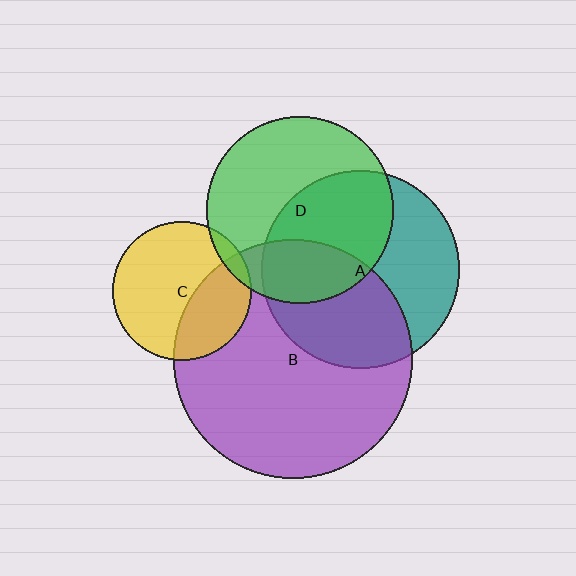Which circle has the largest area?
Circle B (purple).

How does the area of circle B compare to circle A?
Approximately 1.5 times.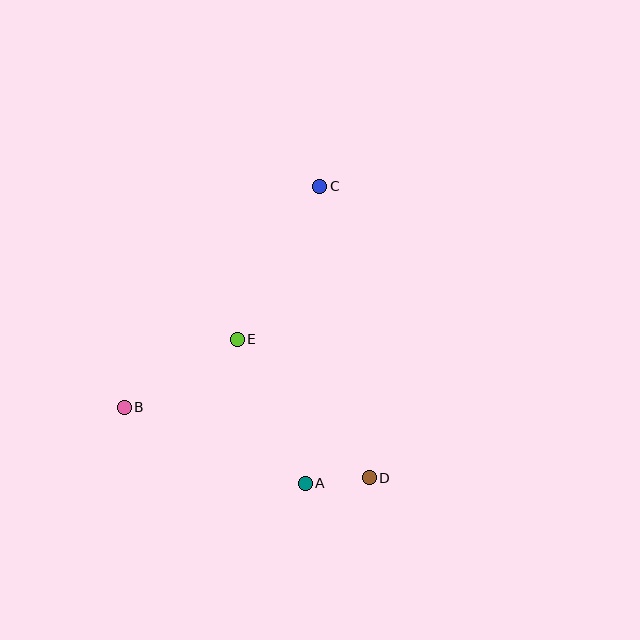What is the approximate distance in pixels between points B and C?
The distance between B and C is approximately 295 pixels.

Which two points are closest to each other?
Points A and D are closest to each other.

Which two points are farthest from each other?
Points A and C are farthest from each other.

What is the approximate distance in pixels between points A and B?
The distance between A and B is approximately 197 pixels.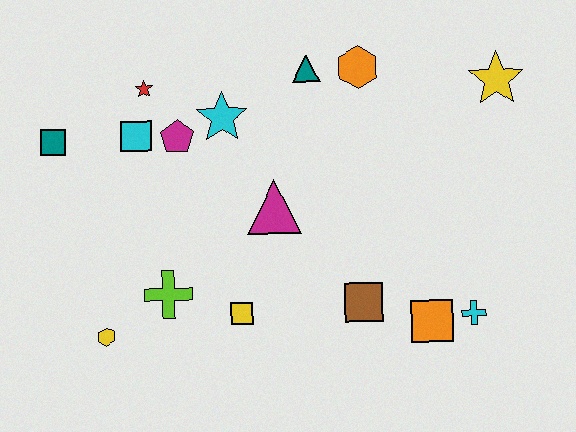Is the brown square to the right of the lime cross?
Yes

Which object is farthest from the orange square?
The teal square is farthest from the orange square.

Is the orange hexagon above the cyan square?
Yes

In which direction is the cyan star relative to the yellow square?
The cyan star is above the yellow square.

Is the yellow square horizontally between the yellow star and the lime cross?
Yes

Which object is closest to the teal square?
The cyan square is closest to the teal square.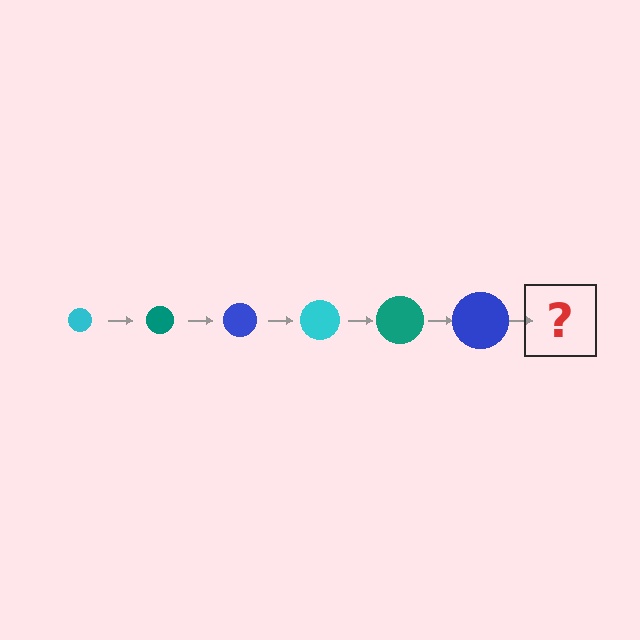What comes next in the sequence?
The next element should be a cyan circle, larger than the previous one.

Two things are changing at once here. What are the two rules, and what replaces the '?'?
The two rules are that the circle grows larger each step and the color cycles through cyan, teal, and blue. The '?' should be a cyan circle, larger than the previous one.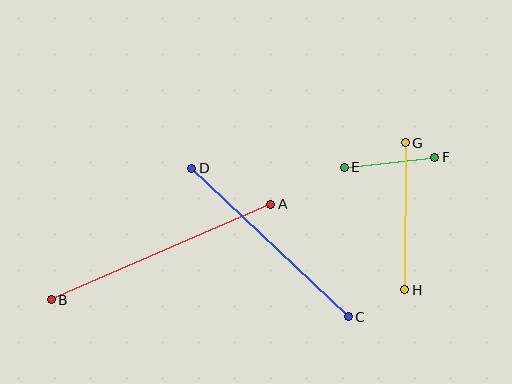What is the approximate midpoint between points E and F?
The midpoint is at approximately (389, 162) pixels.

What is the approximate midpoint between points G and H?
The midpoint is at approximately (405, 216) pixels.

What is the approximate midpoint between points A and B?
The midpoint is at approximately (161, 252) pixels.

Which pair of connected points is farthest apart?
Points A and B are farthest apart.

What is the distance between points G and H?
The distance is approximately 147 pixels.